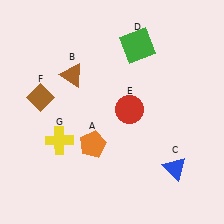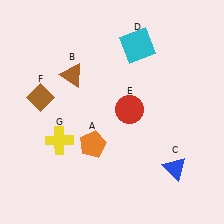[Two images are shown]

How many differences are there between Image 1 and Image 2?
There is 1 difference between the two images.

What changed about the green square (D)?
In Image 1, D is green. In Image 2, it changed to cyan.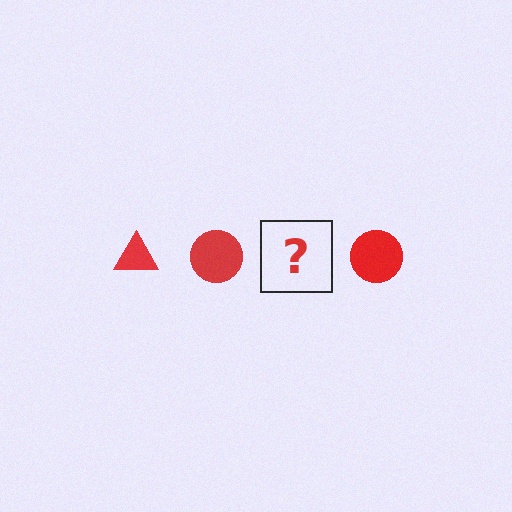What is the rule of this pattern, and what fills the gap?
The rule is that the pattern cycles through triangle, circle shapes in red. The gap should be filled with a red triangle.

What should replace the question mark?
The question mark should be replaced with a red triangle.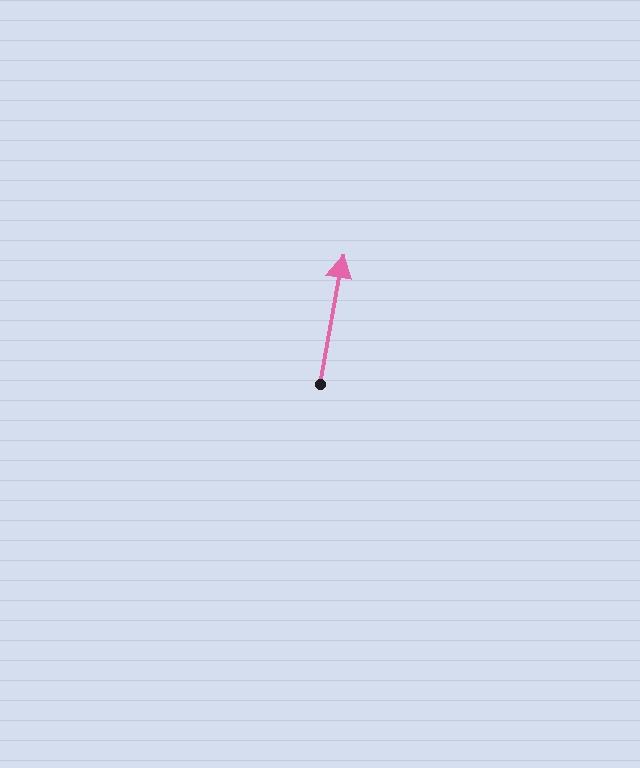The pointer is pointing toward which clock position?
Roughly 12 o'clock.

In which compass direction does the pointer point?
North.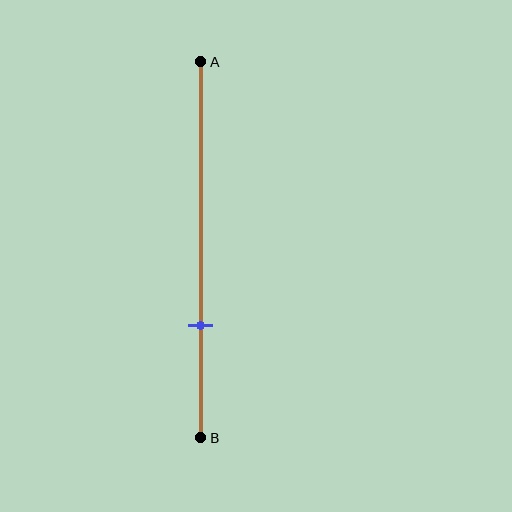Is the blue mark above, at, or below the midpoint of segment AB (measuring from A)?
The blue mark is below the midpoint of segment AB.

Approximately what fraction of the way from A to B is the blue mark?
The blue mark is approximately 70% of the way from A to B.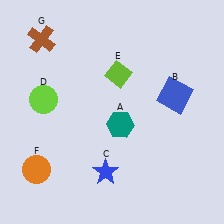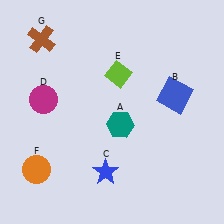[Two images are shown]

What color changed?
The circle (D) changed from lime in Image 1 to magenta in Image 2.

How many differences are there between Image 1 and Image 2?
There is 1 difference between the two images.